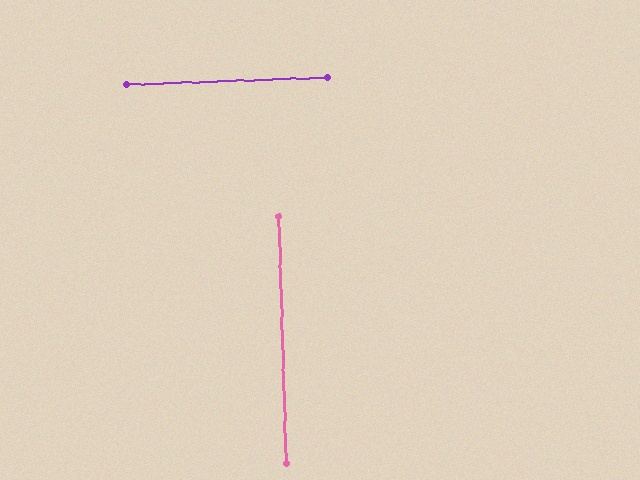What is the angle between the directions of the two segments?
Approximately 90 degrees.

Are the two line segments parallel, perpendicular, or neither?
Perpendicular — they meet at approximately 90°.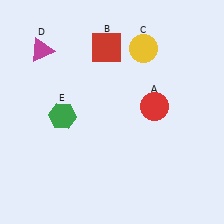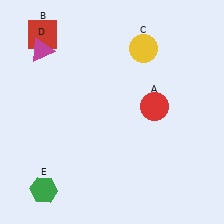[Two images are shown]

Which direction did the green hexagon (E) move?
The green hexagon (E) moved down.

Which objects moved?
The objects that moved are: the red square (B), the green hexagon (E).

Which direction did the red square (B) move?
The red square (B) moved left.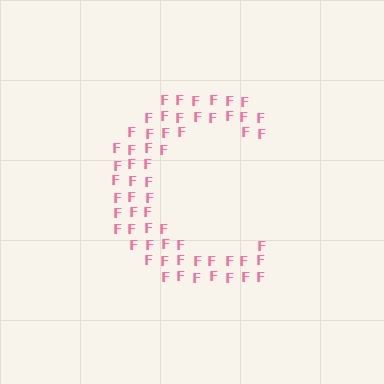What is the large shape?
The large shape is the letter C.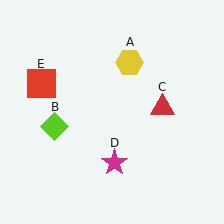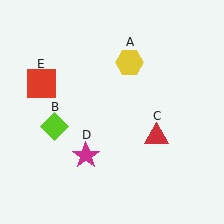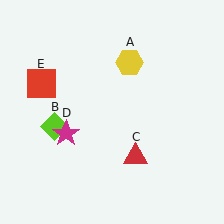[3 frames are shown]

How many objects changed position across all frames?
2 objects changed position: red triangle (object C), magenta star (object D).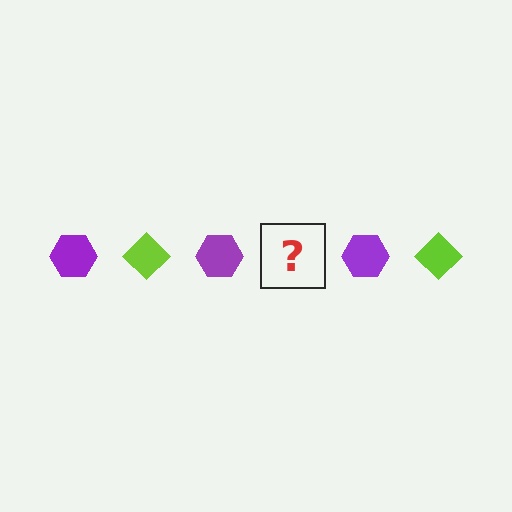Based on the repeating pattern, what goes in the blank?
The blank should be a lime diamond.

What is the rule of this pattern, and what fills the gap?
The rule is that the pattern alternates between purple hexagon and lime diamond. The gap should be filled with a lime diamond.